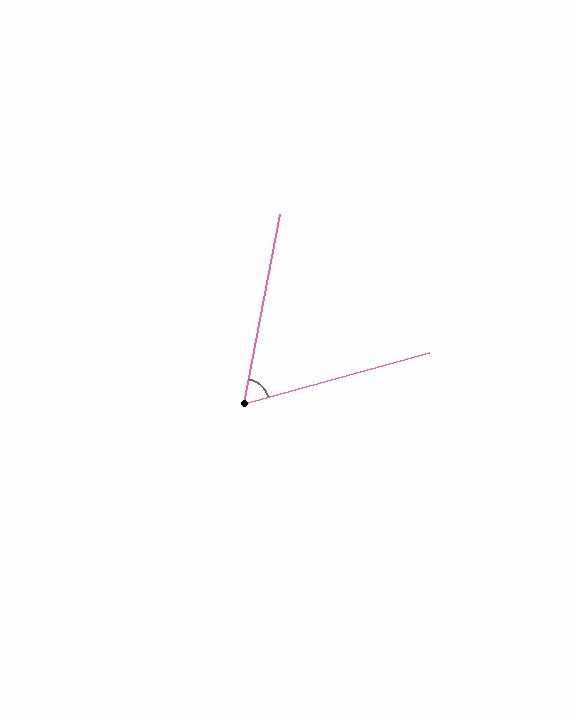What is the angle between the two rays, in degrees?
Approximately 64 degrees.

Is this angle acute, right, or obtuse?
It is acute.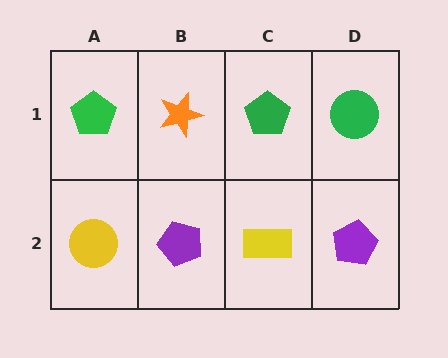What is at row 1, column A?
A green pentagon.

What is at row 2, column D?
A purple pentagon.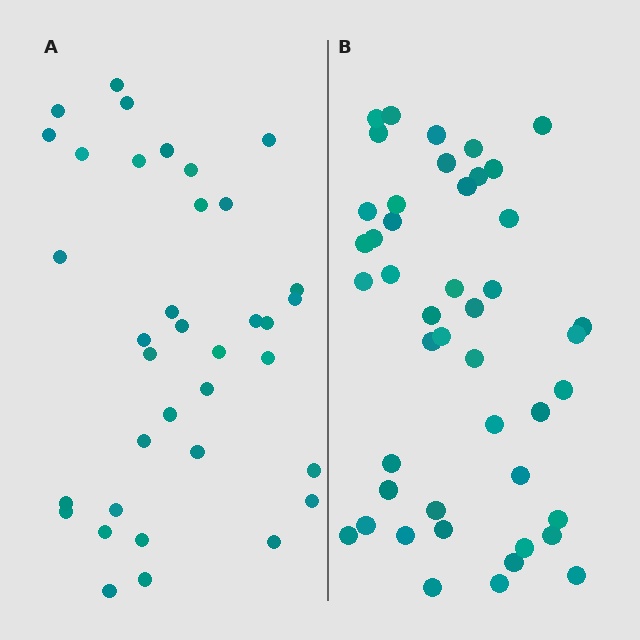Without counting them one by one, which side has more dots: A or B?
Region B (the right region) has more dots.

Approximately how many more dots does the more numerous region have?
Region B has roughly 8 or so more dots than region A.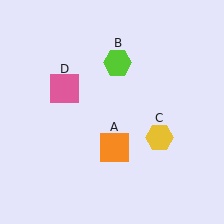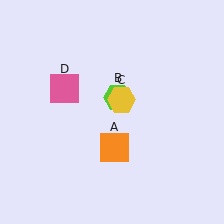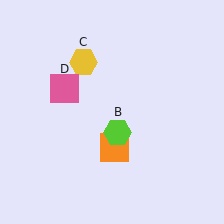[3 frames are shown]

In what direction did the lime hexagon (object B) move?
The lime hexagon (object B) moved down.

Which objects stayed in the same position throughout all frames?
Orange square (object A) and pink square (object D) remained stationary.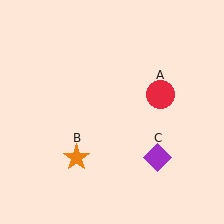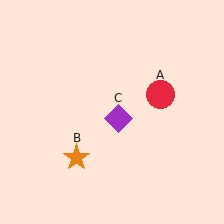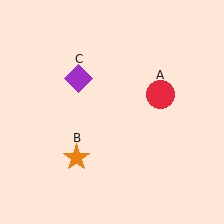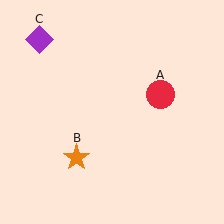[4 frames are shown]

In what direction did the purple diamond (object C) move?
The purple diamond (object C) moved up and to the left.